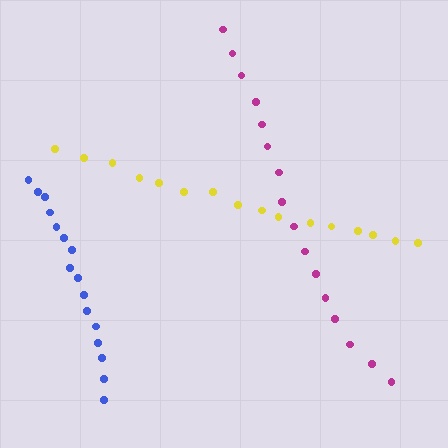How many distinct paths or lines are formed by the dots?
There are 3 distinct paths.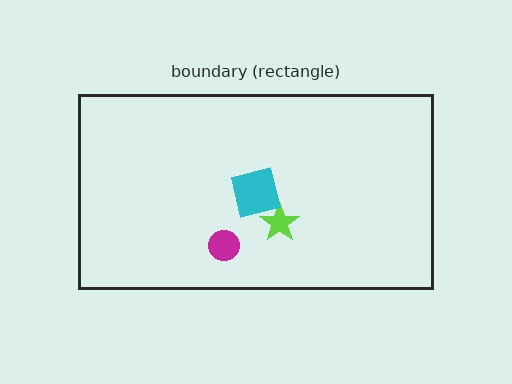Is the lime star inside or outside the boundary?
Inside.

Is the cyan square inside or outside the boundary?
Inside.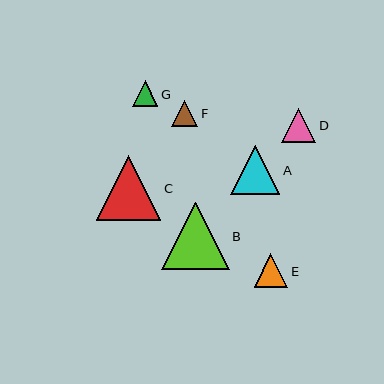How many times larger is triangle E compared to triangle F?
Triangle E is approximately 1.3 times the size of triangle F.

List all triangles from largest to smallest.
From largest to smallest: B, C, A, D, E, F, G.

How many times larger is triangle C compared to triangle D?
Triangle C is approximately 1.9 times the size of triangle D.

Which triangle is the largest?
Triangle B is the largest with a size of approximately 67 pixels.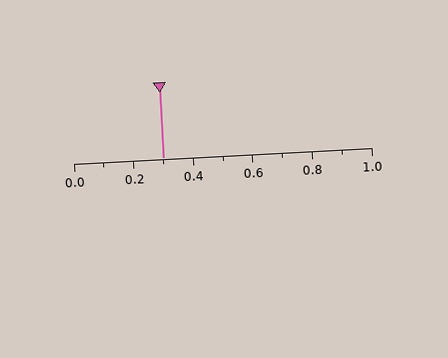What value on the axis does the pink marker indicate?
The marker indicates approximately 0.3.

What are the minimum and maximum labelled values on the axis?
The axis runs from 0.0 to 1.0.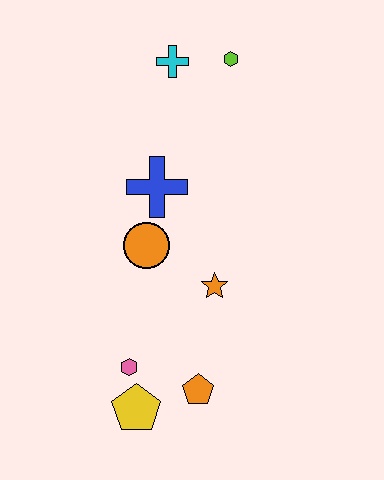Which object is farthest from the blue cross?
The yellow pentagon is farthest from the blue cross.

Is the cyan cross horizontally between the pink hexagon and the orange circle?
No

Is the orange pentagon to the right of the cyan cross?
Yes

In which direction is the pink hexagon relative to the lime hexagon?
The pink hexagon is below the lime hexagon.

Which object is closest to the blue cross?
The orange circle is closest to the blue cross.